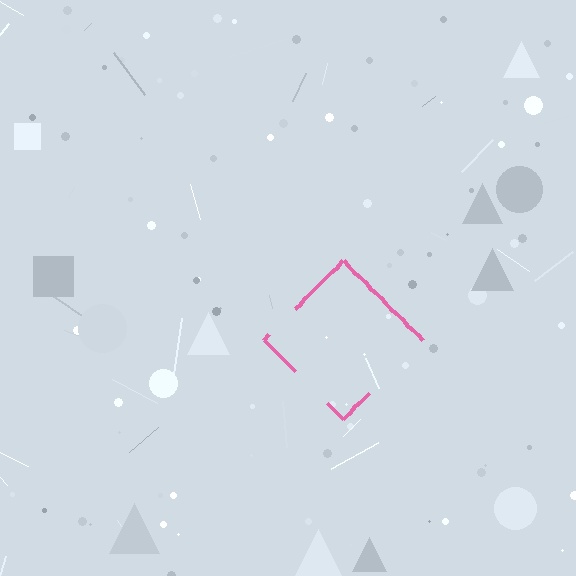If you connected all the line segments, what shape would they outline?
They would outline a diamond.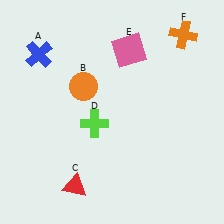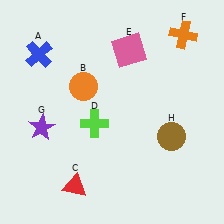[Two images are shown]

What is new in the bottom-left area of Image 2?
A purple star (G) was added in the bottom-left area of Image 2.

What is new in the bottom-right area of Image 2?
A brown circle (H) was added in the bottom-right area of Image 2.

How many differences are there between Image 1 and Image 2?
There are 2 differences between the two images.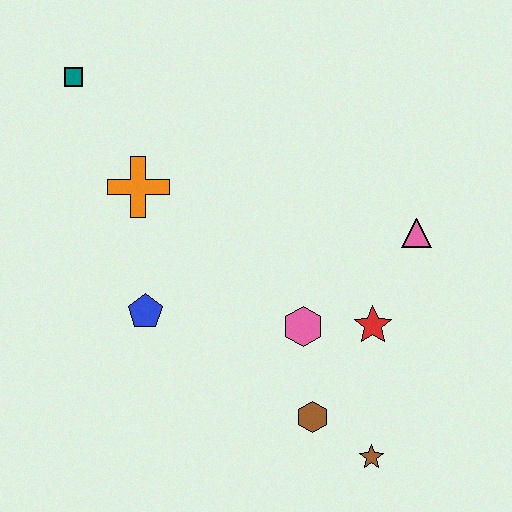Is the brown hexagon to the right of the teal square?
Yes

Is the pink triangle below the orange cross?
Yes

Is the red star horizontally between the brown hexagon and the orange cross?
No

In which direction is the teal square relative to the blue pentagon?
The teal square is above the blue pentagon.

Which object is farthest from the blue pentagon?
The pink triangle is farthest from the blue pentagon.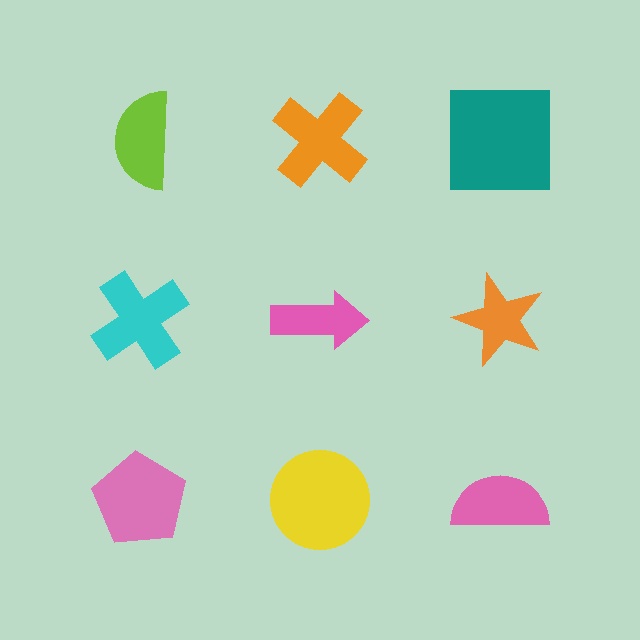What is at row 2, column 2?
A pink arrow.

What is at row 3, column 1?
A pink pentagon.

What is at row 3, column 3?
A pink semicircle.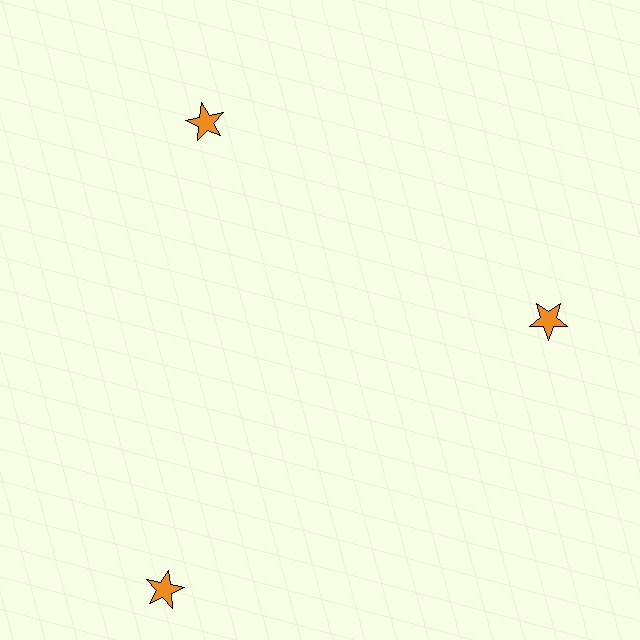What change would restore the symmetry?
The symmetry would be restored by moving it inward, back onto the ring so that all 3 stars sit at equal angles and equal distance from the center.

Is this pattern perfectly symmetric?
No. The 3 orange stars are arranged in a ring, but one element near the 7 o'clock position is pushed outward from the center, breaking the 3-fold rotational symmetry.